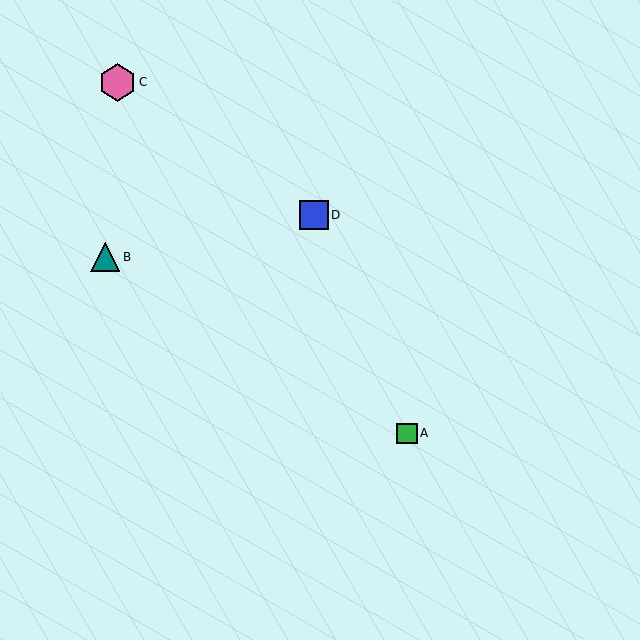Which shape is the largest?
The pink hexagon (labeled C) is the largest.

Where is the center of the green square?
The center of the green square is at (407, 433).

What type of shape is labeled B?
Shape B is a teal triangle.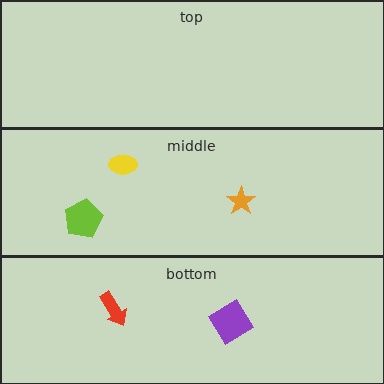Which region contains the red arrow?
The bottom region.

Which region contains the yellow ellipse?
The middle region.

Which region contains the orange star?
The middle region.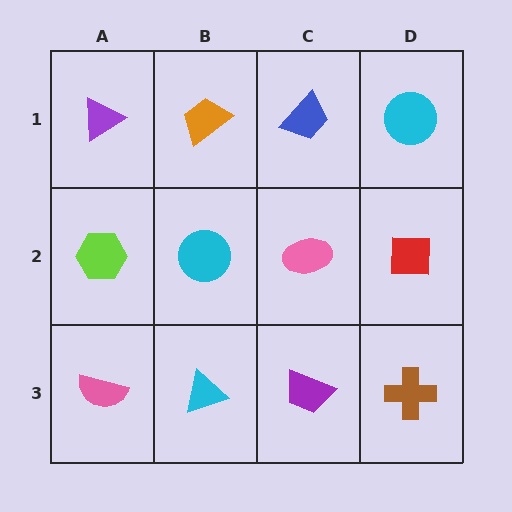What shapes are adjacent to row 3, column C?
A pink ellipse (row 2, column C), a cyan triangle (row 3, column B), a brown cross (row 3, column D).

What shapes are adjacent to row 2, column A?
A purple triangle (row 1, column A), a pink semicircle (row 3, column A), a cyan circle (row 2, column B).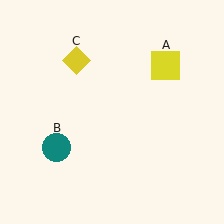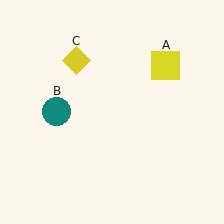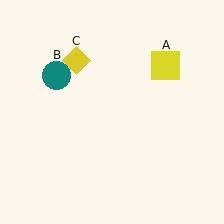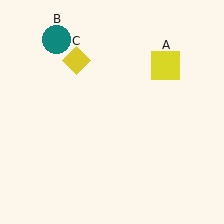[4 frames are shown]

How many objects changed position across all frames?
1 object changed position: teal circle (object B).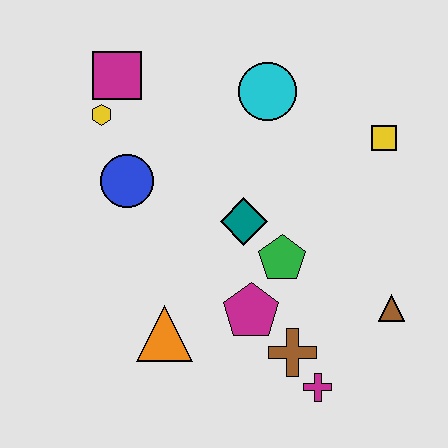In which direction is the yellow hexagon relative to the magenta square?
The yellow hexagon is below the magenta square.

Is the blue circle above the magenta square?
No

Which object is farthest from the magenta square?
The magenta cross is farthest from the magenta square.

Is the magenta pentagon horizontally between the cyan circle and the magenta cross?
No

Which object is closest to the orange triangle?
The magenta pentagon is closest to the orange triangle.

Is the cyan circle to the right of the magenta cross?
No